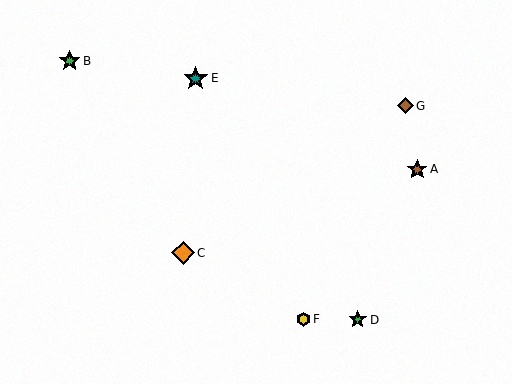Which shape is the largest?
The teal star (labeled E) is the largest.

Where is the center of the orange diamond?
The center of the orange diamond is at (183, 253).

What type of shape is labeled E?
Shape E is a teal star.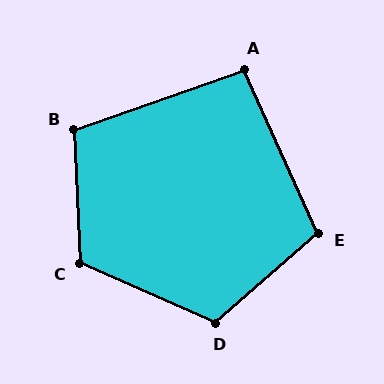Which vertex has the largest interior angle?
C, at approximately 116 degrees.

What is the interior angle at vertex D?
Approximately 115 degrees (obtuse).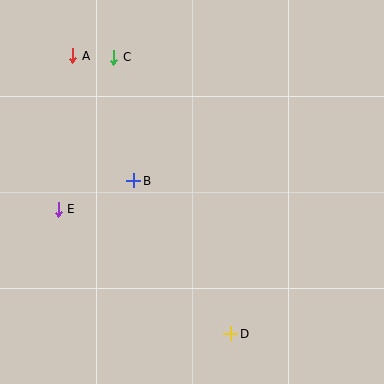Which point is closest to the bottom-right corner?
Point D is closest to the bottom-right corner.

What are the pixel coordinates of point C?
Point C is at (114, 57).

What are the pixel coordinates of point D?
Point D is at (231, 334).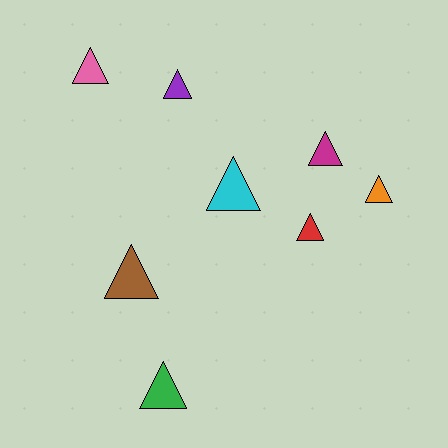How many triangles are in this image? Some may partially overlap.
There are 8 triangles.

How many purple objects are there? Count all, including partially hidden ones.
There is 1 purple object.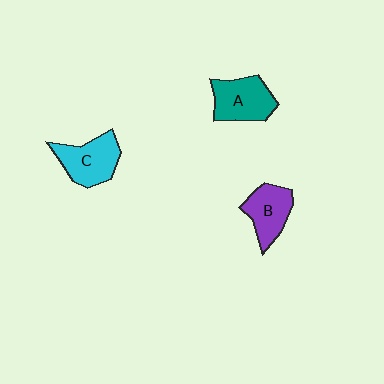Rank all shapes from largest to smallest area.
From largest to smallest: C (cyan), A (teal), B (purple).